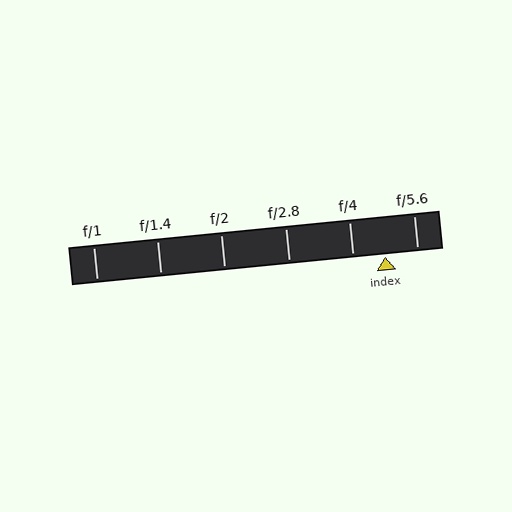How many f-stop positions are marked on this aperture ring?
There are 6 f-stop positions marked.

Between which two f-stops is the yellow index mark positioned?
The index mark is between f/4 and f/5.6.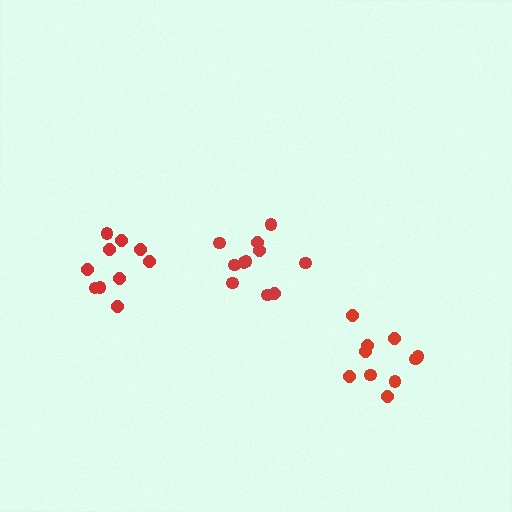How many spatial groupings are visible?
There are 3 spatial groupings.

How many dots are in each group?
Group 1: 10 dots, Group 2: 10 dots, Group 3: 11 dots (31 total).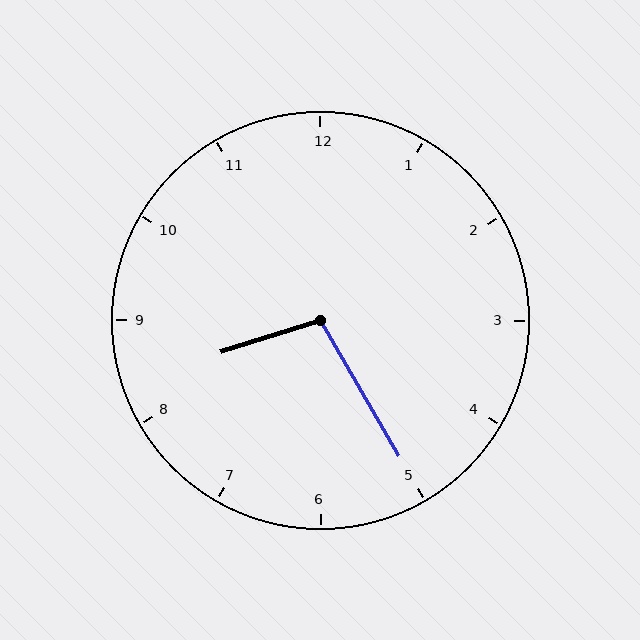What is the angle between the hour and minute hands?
Approximately 102 degrees.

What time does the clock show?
8:25.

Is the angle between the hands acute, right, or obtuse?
It is obtuse.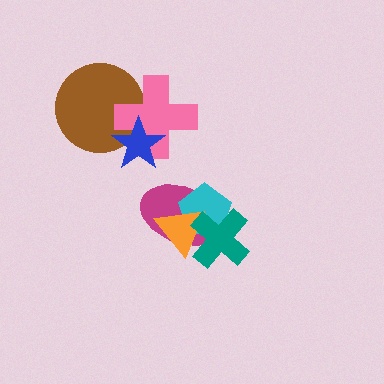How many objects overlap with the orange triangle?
3 objects overlap with the orange triangle.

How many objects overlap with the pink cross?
2 objects overlap with the pink cross.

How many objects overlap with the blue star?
2 objects overlap with the blue star.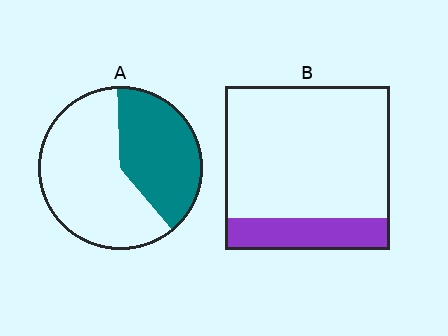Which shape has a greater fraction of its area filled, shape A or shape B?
Shape A.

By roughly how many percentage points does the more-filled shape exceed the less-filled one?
By roughly 20 percentage points (A over B).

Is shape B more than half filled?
No.